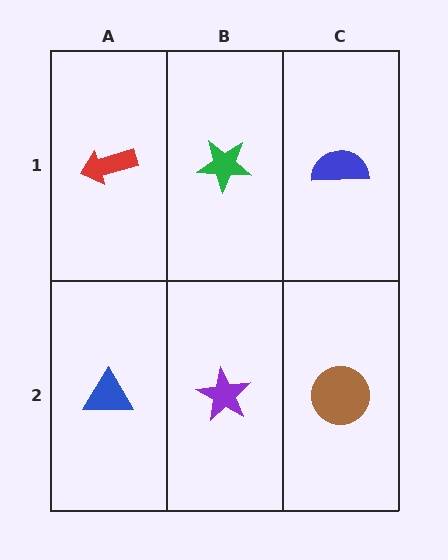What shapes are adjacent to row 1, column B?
A purple star (row 2, column B), a red arrow (row 1, column A), a blue semicircle (row 1, column C).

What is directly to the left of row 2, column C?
A purple star.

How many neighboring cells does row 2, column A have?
2.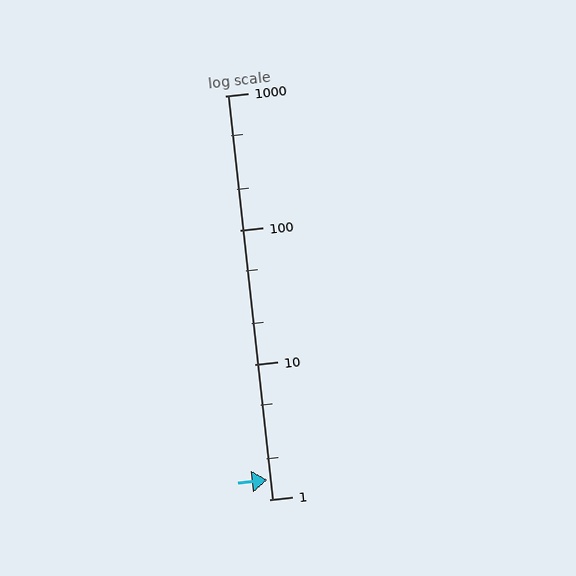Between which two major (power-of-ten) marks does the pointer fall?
The pointer is between 1 and 10.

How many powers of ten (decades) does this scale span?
The scale spans 3 decades, from 1 to 1000.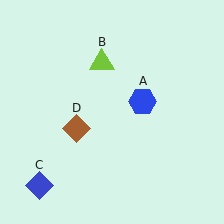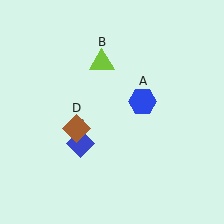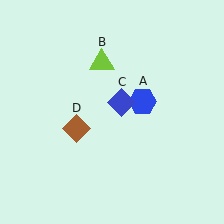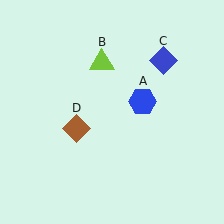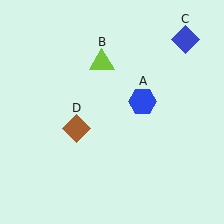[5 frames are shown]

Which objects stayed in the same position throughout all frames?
Blue hexagon (object A) and lime triangle (object B) and brown diamond (object D) remained stationary.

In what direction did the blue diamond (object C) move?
The blue diamond (object C) moved up and to the right.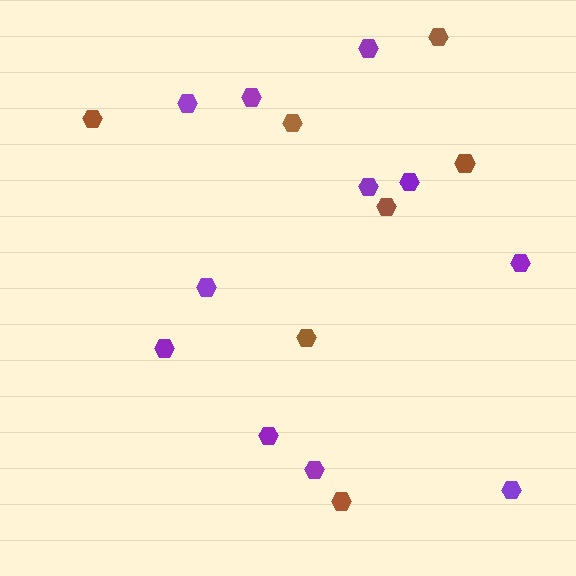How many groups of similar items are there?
There are 2 groups: one group of purple hexagons (11) and one group of brown hexagons (7).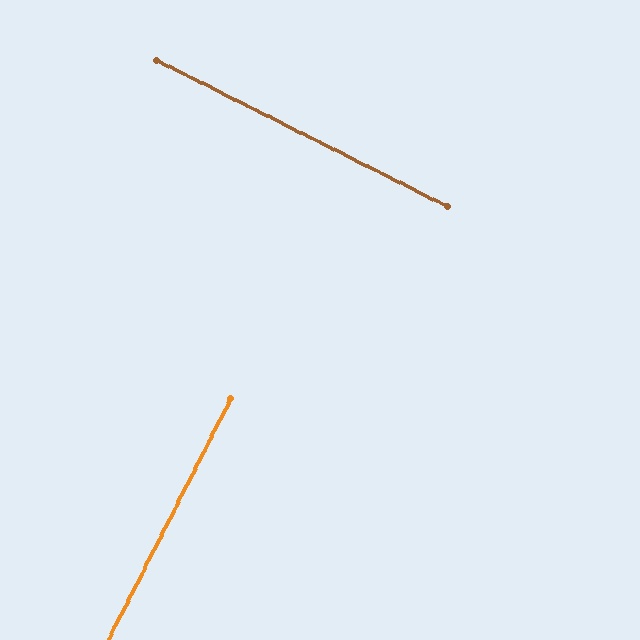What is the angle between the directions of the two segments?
Approximately 90 degrees.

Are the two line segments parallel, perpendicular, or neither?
Perpendicular — they meet at approximately 90°.